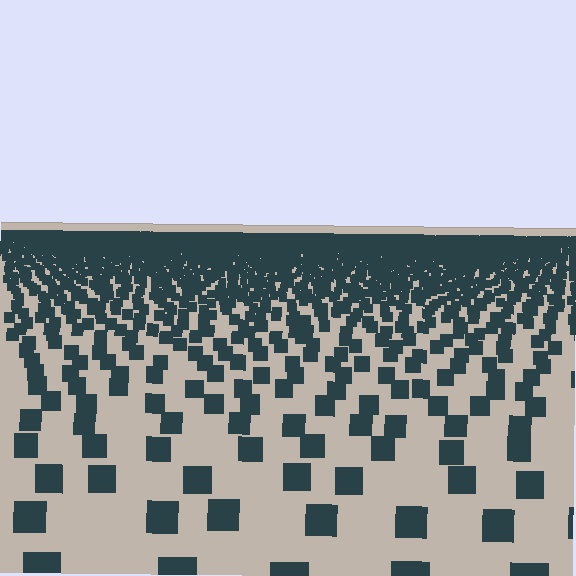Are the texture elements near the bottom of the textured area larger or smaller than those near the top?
Larger. Near the bottom, elements are closer to the viewer and appear at a bigger on-screen size.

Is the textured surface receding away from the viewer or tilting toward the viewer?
The surface is receding away from the viewer. Texture elements get smaller and denser toward the top.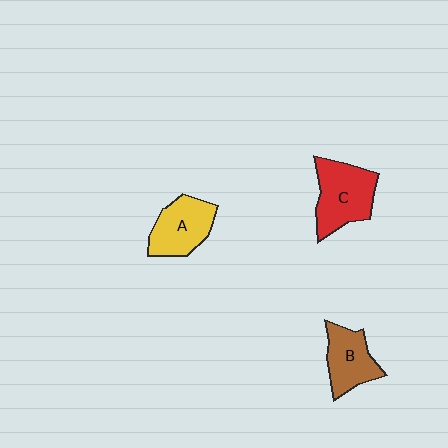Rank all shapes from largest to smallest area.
From largest to smallest: C (red), A (yellow), B (brown).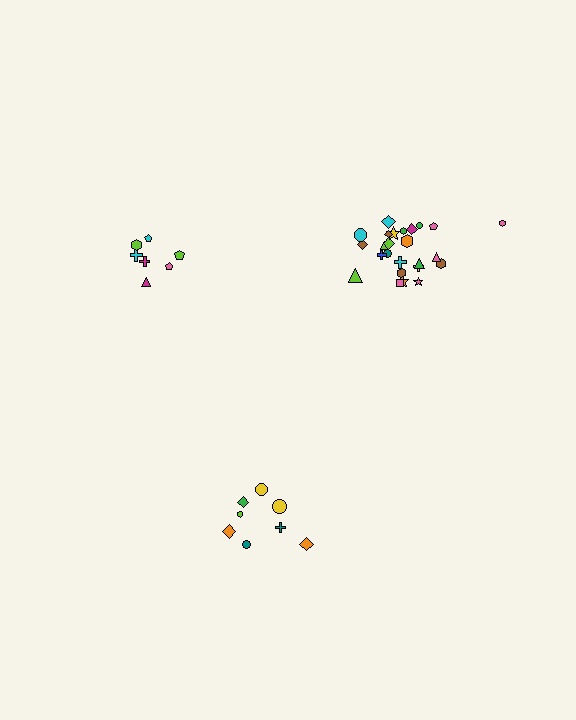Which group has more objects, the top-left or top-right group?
The top-right group.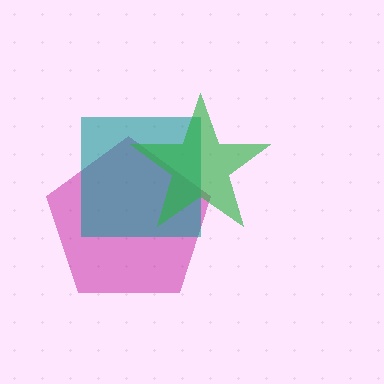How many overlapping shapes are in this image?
There are 3 overlapping shapes in the image.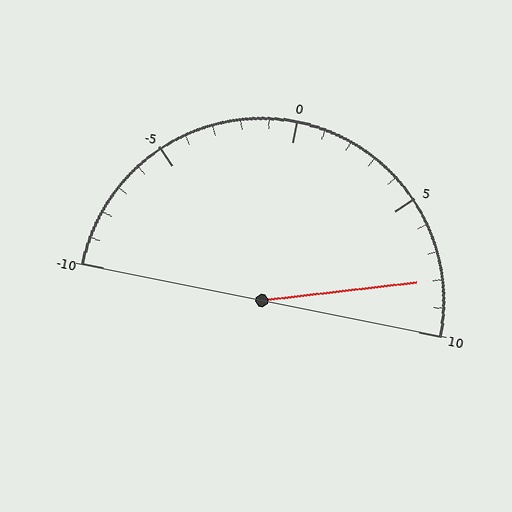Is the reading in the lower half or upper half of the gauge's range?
The reading is in the upper half of the range (-10 to 10).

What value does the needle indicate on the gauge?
The needle indicates approximately 8.